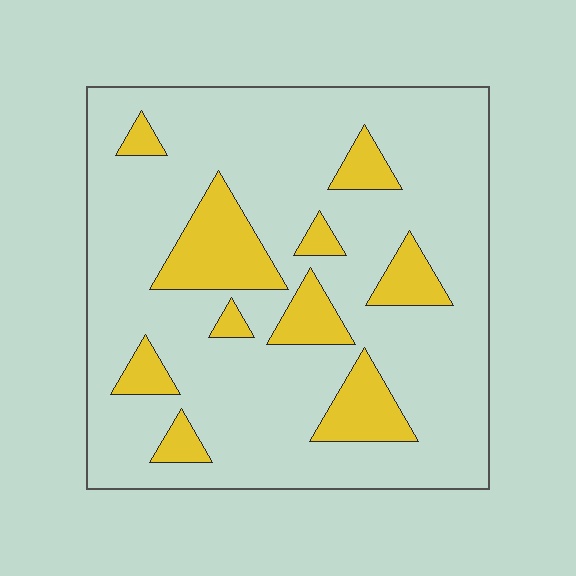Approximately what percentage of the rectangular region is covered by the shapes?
Approximately 20%.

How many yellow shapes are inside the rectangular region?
10.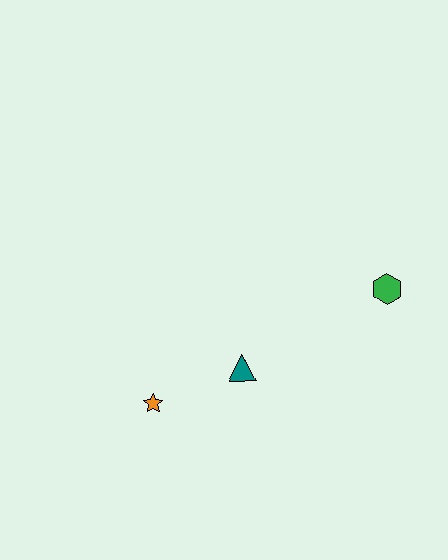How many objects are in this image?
There are 3 objects.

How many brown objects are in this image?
There are no brown objects.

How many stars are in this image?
There is 1 star.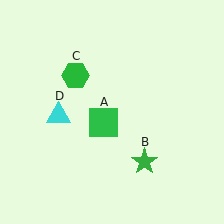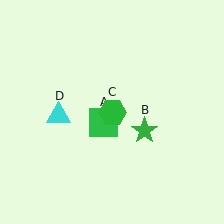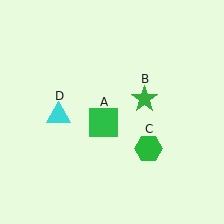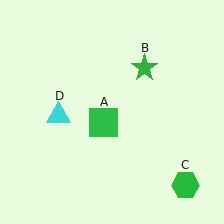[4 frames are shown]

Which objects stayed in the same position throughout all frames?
Green square (object A) and cyan triangle (object D) remained stationary.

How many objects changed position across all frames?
2 objects changed position: green star (object B), green hexagon (object C).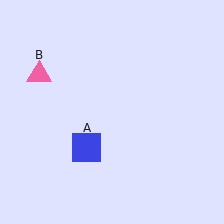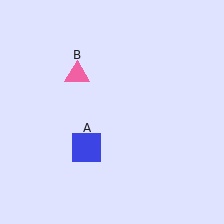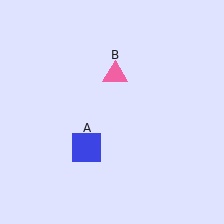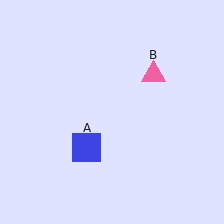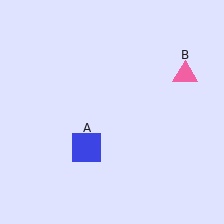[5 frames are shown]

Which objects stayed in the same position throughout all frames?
Blue square (object A) remained stationary.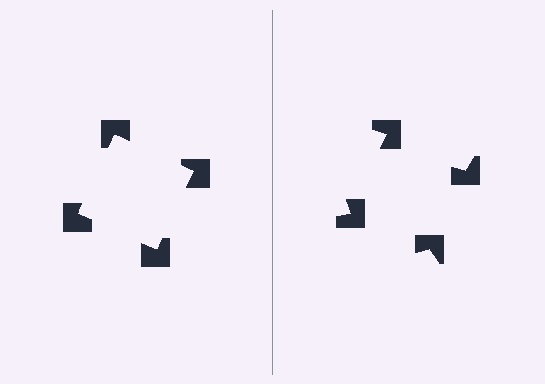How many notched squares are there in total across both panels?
8 — 4 on each side.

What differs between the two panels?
The notched squares are positioned identically on both sides; only the wedge orientations differ. On the left they align to a square; on the right they are misaligned.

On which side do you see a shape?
An illusory square appears on the left side. On the right side the wedge cuts are rotated, so no coherent shape forms.